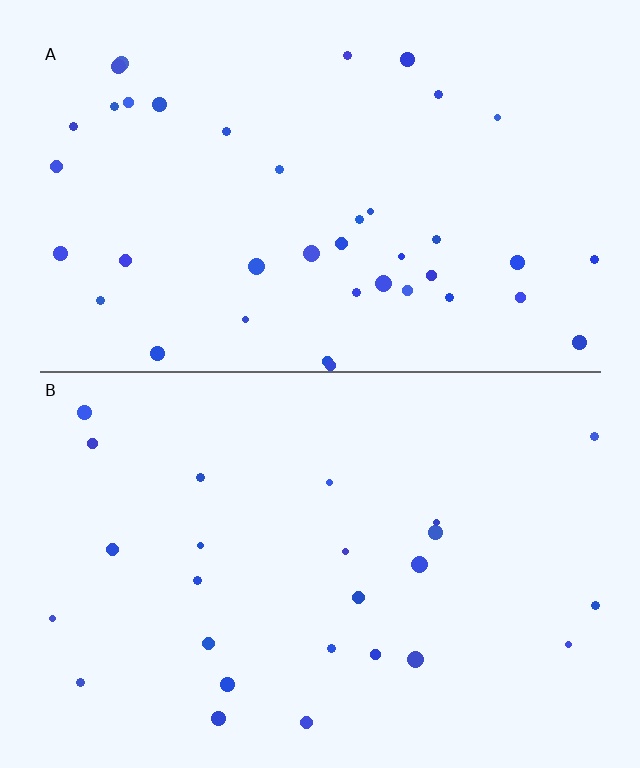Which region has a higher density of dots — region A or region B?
A (the top).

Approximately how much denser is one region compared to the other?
Approximately 1.6× — region A over region B.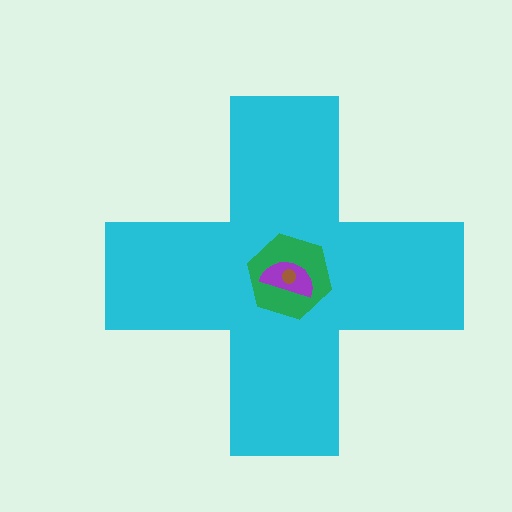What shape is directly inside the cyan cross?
The green hexagon.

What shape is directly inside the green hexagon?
The purple semicircle.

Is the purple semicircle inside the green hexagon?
Yes.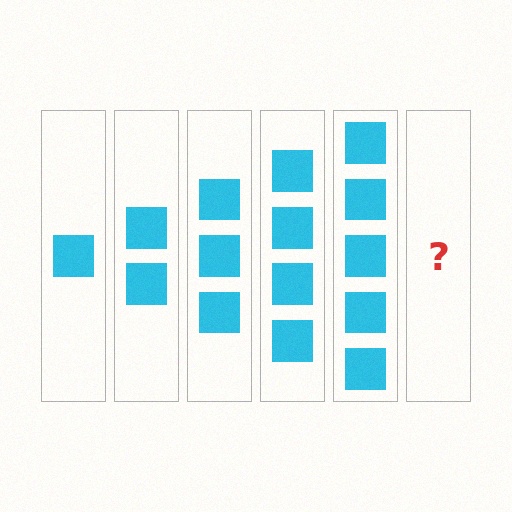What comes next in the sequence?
The next element should be 6 squares.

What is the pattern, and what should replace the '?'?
The pattern is that each step adds one more square. The '?' should be 6 squares.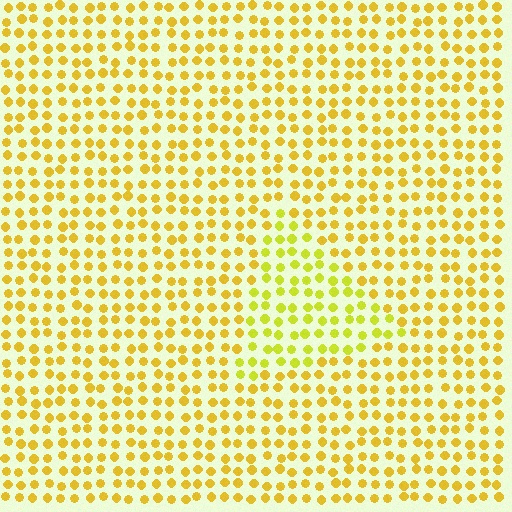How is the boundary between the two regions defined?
The boundary is defined purely by a slight shift in hue (about 21 degrees). Spacing, size, and orientation are identical on both sides.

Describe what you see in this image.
The image is filled with small yellow elements in a uniform arrangement. A triangle-shaped region is visible where the elements are tinted to a slightly different hue, forming a subtle color boundary.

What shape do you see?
I see a triangle.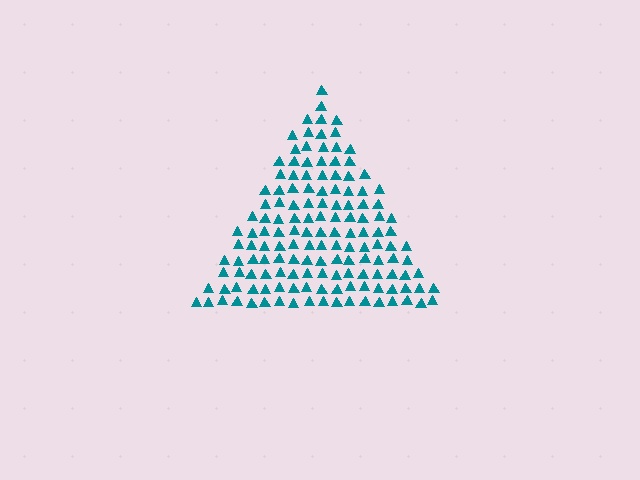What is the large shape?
The large shape is a triangle.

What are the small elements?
The small elements are triangles.